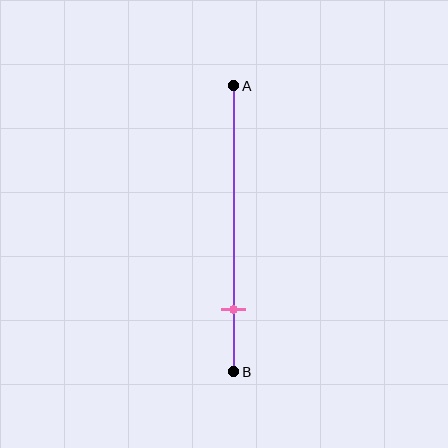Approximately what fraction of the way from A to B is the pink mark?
The pink mark is approximately 80% of the way from A to B.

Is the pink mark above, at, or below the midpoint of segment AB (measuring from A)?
The pink mark is below the midpoint of segment AB.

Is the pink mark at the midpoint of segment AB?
No, the mark is at about 80% from A, not at the 50% midpoint.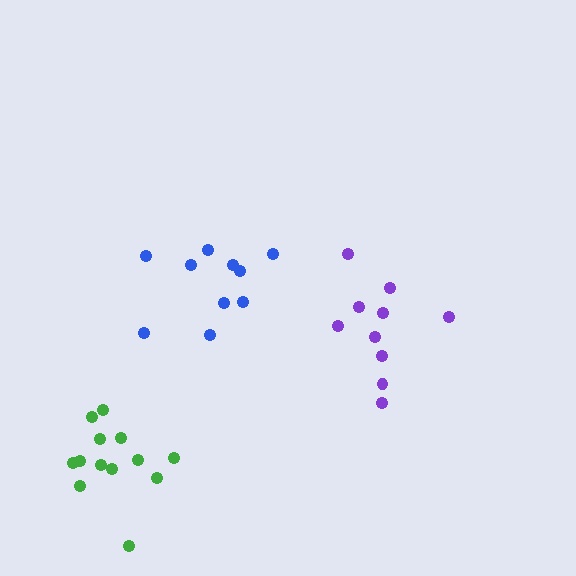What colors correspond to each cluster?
The clusters are colored: green, purple, blue.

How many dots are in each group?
Group 1: 13 dots, Group 2: 10 dots, Group 3: 10 dots (33 total).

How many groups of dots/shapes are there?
There are 3 groups.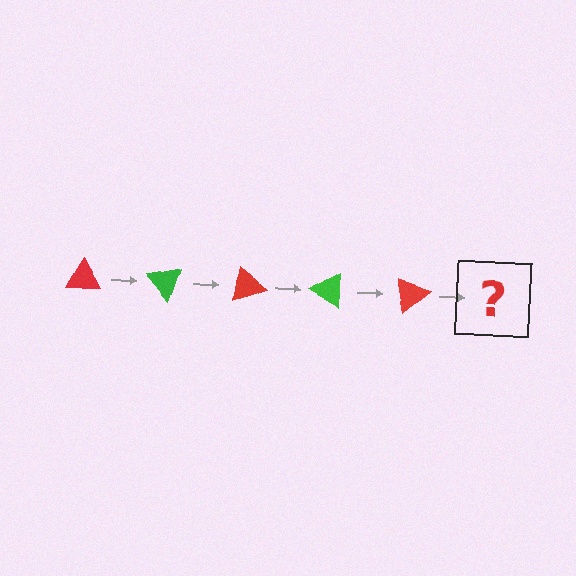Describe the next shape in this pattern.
It should be a green triangle, rotated 250 degrees from the start.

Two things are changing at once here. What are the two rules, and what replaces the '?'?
The two rules are that it rotates 50 degrees each step and the color cycles through red and green. The '?' should be a green triangle, rotated 250 degrees from the start.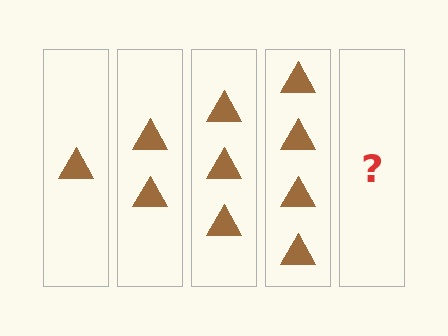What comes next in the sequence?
The next element should be 5 triangles.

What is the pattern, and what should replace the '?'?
The pattern is that each step adds one more triangle. The '?' should be 5 triangles.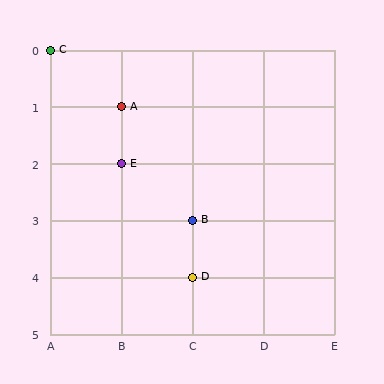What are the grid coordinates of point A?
Point A is at grid coordinates (B, 1).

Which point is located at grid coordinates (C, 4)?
Point D is at (C, 4).